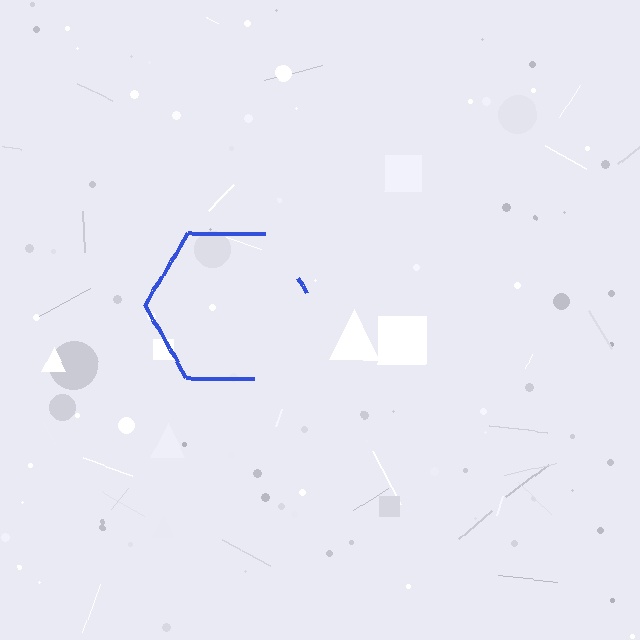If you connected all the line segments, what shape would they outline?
They would outline a hexagon.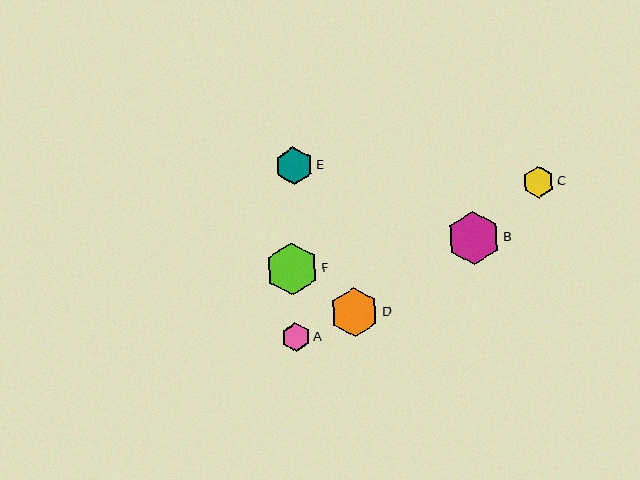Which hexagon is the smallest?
Hexagon A is the smallest with a size of approximately 29 pixels.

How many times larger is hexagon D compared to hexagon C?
Hexagon D is approximately 1.5 times the size of hexagon C.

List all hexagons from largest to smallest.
From largest to smallest: B, F, D, E, C, A.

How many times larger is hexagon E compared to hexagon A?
Hexagon E is approximately 1.3 times the size of hexagon A.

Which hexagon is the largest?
Hexagon B is the largest with a size of approximately 53 pixels.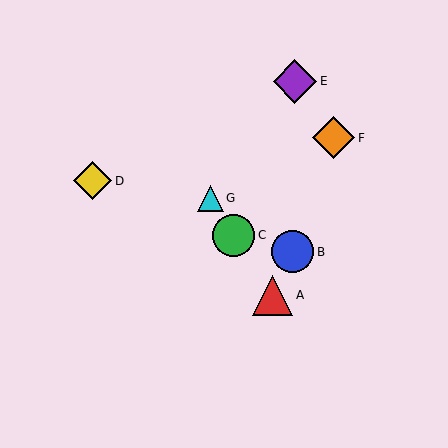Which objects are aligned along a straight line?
Objects A, C, G are aligned along a straight line.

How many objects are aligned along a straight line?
3 objects (A, C, G) are aligned along a straight line.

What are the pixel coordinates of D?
Object D is at (93, 181).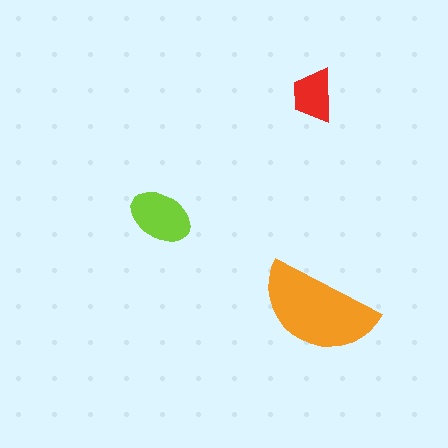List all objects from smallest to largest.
The red trapezoid, the lime ellipse, the orange semicircle.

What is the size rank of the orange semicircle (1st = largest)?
1st.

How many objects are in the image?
There are 3 objects in the image.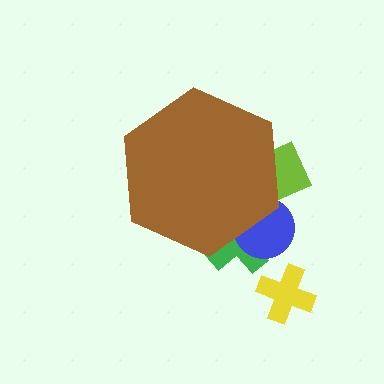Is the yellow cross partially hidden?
No, the yellow cross is fully visible.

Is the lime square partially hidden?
Yes, the lime square is partially hidden behind the brown hexagon.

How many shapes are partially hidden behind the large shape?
3 shapes are partially hidden.